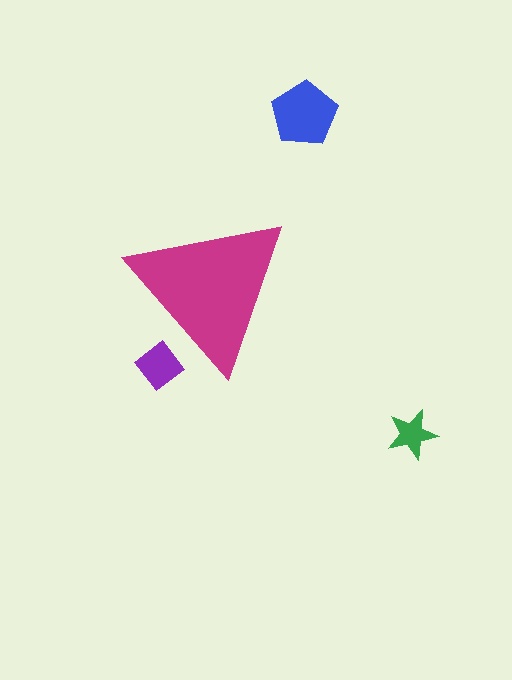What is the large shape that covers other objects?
A magenta triangle.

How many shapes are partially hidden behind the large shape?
1 shape is partially hidden.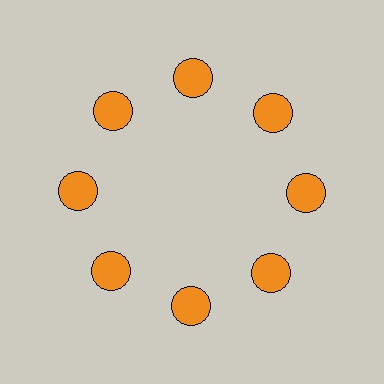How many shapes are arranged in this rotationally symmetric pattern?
There are 8 shapes, arranged in 8 groups of 1.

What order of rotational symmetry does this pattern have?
This pattern has 8-fold rotational symmetry.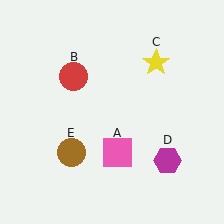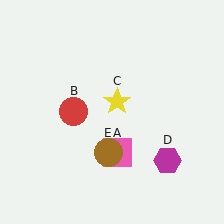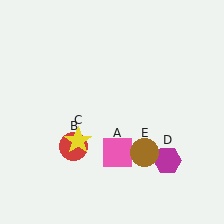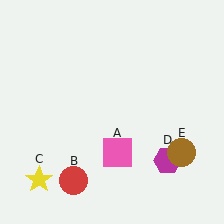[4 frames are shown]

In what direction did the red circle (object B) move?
The red circle (object B) moved down.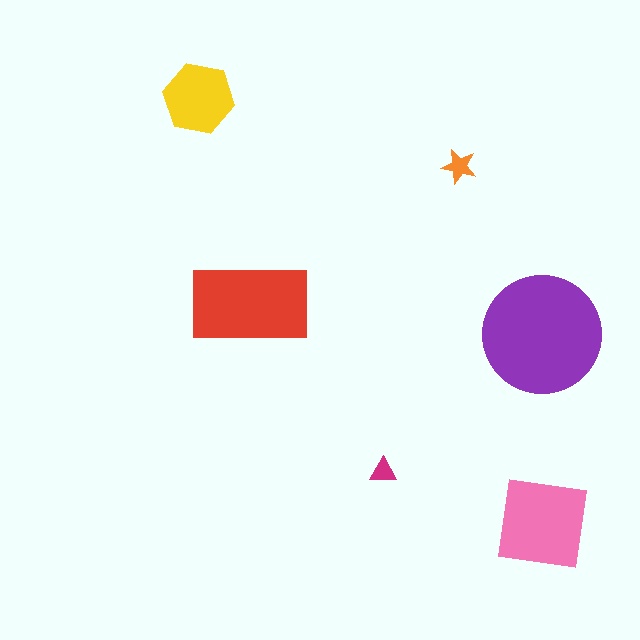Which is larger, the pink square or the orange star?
The pink square.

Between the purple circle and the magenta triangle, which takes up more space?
The purple circle.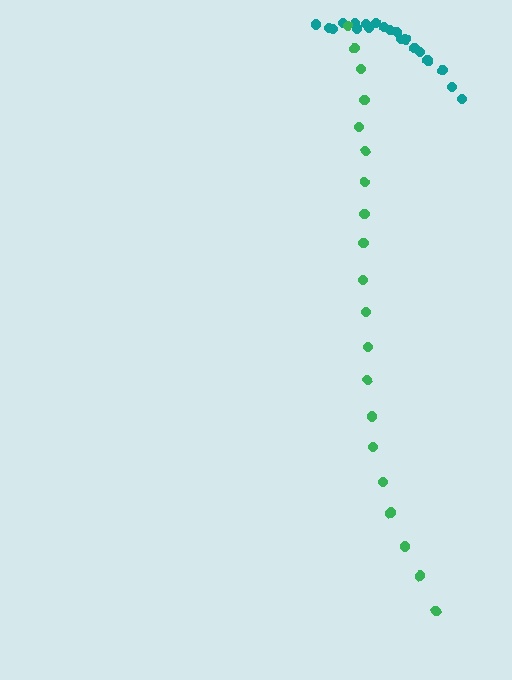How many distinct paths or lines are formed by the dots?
There are 2 distinct paths.